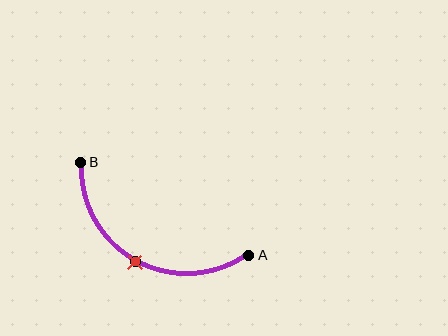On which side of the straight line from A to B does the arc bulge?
The arc bulges below the straight line connecting A and B.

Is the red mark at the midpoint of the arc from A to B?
Yes. The red mark lies on the arc at equal arc-length from both A and B — it is the arc midpoint.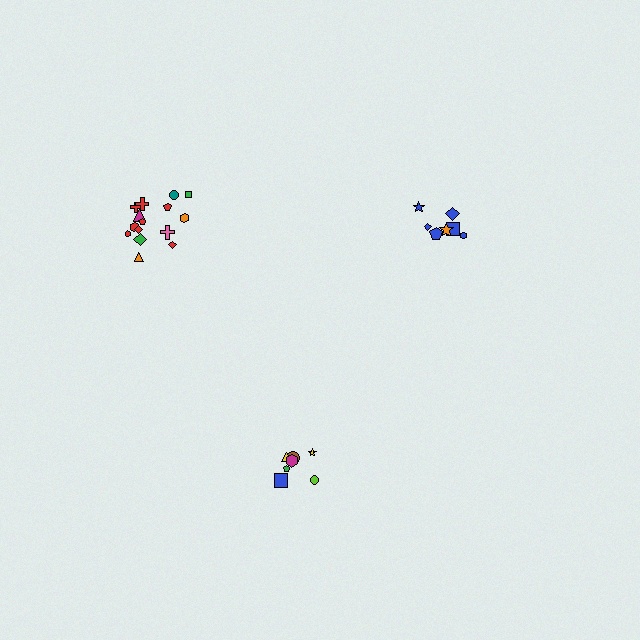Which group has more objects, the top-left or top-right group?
The top-left group.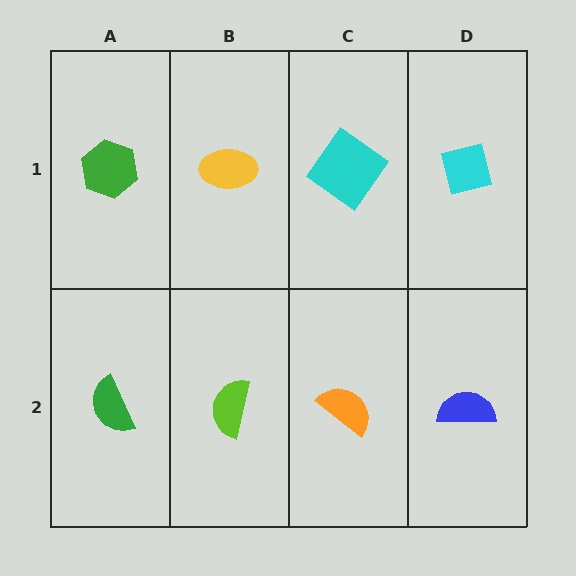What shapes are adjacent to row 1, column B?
A lime semicircle (row 2, column B), a green hexagon (row 1, column A), a cyan diamond (row 1, column C).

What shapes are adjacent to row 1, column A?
A green semicircle (row 2, column A), a yellow ellipse (row 1, column B).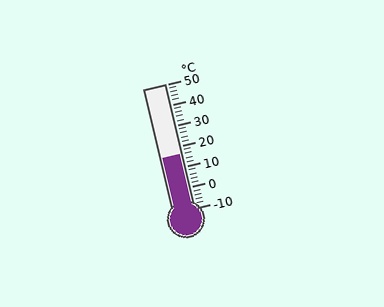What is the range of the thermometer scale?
The thermometer scale ranges from -10°C to 50°C.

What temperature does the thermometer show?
The thermometer shows approximately 16°C.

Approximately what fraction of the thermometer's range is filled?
The thermometer is filled to approximately 45% of its range.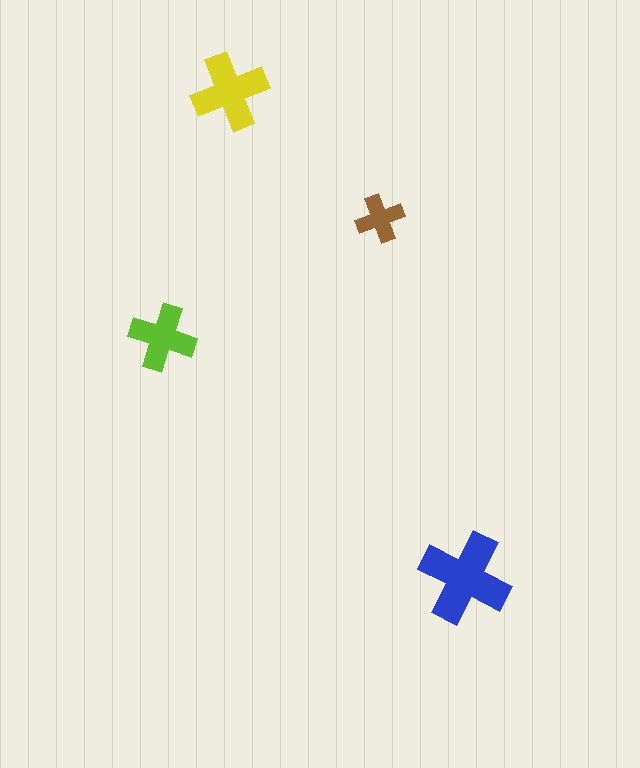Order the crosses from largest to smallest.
the blue one, the yellow one, the lime one, the brown one.